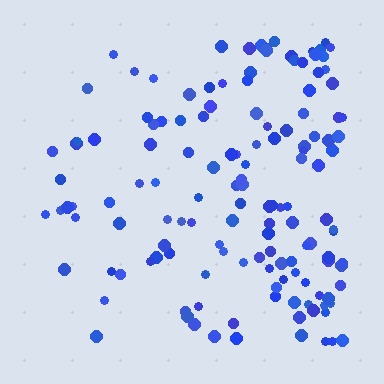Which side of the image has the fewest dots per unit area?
The left.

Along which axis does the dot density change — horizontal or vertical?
Horizontal.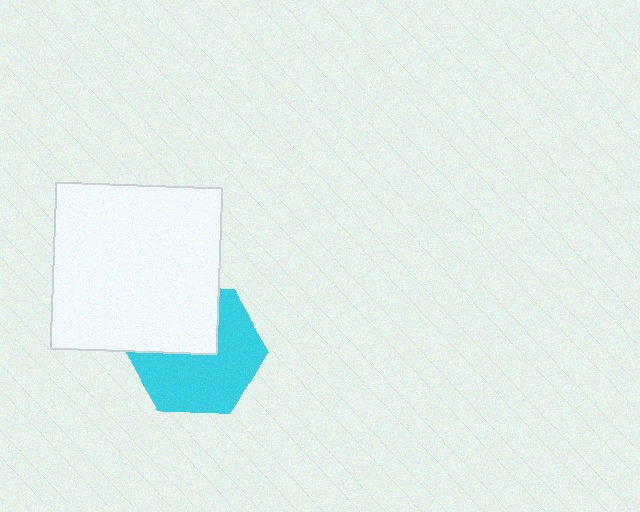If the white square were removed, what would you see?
You would see the complete cyan hexagon.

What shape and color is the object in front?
The object in front is a white square.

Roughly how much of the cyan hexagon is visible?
About half of it is visible (roughly 61%).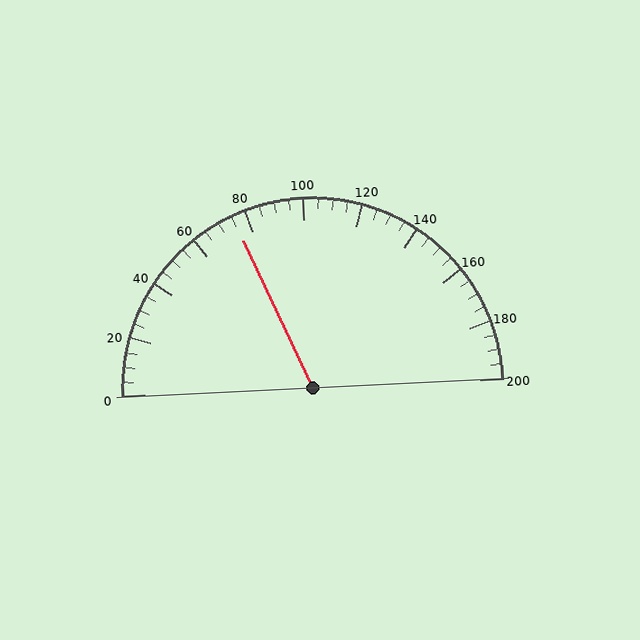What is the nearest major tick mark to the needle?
The nearest major tick mark is 80.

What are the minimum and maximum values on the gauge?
The gauge ranges from 0 to 200.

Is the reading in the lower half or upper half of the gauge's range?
The reading is in the lower half of the range (0 to 200).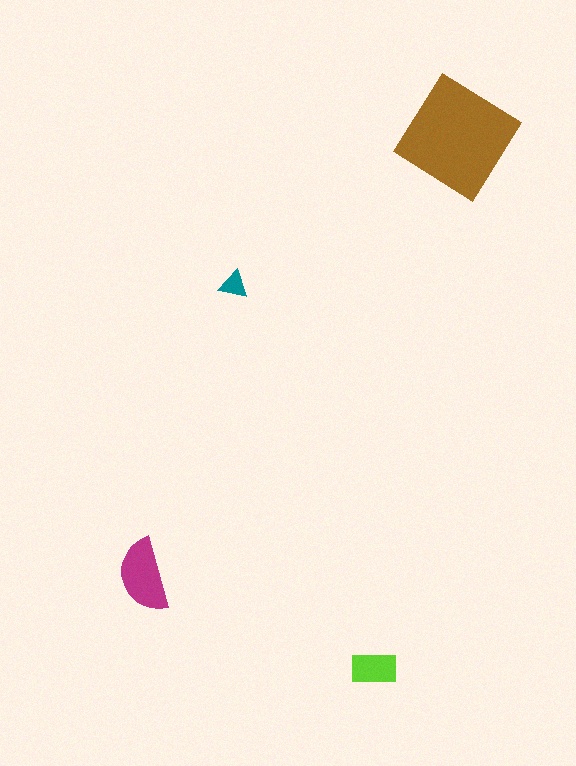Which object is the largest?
The brown diamond.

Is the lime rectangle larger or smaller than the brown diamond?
Smaller.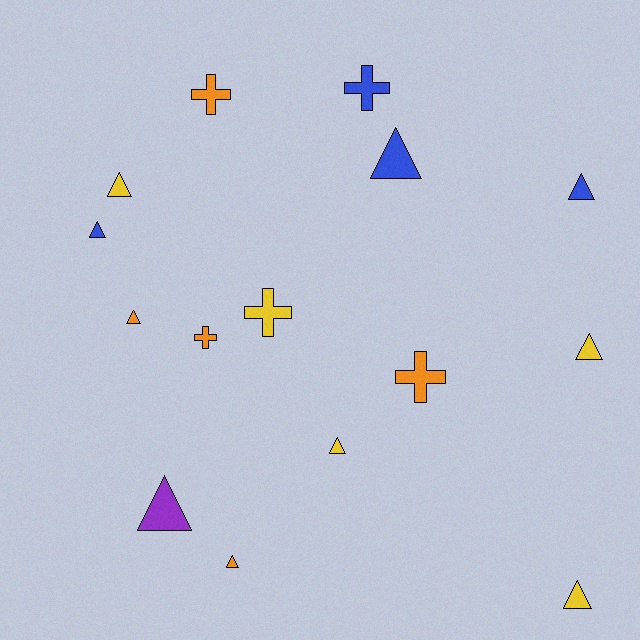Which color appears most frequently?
Orange, with 5 objects.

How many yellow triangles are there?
There are 4 yellow triangles.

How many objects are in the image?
There are 15 objects.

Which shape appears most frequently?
Triangle, with 10 objects.